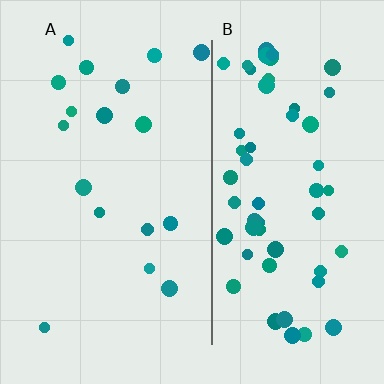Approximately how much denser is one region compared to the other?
Approximately 3.2× — region B over region A.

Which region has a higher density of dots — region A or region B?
B (the right).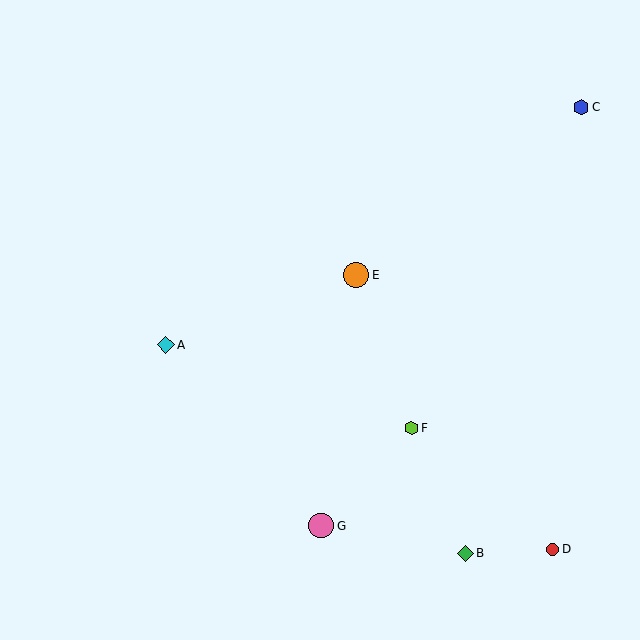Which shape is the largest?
The orange circle (labeled E) is the largest.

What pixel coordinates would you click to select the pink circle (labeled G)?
Click at (321, 526) to select the pink circle G.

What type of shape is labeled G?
Shape G is a pink circle.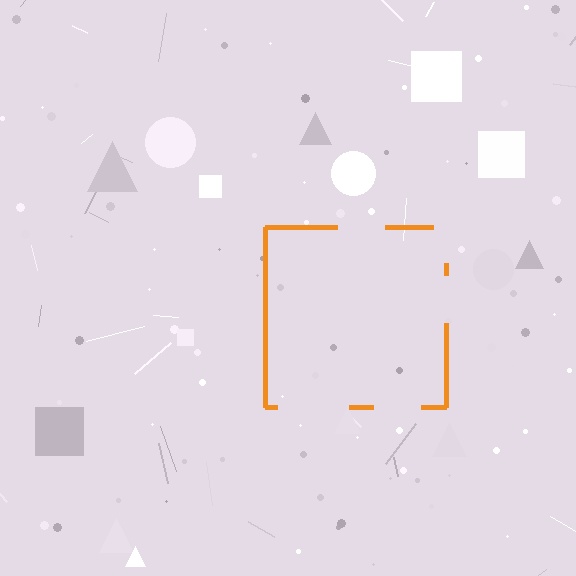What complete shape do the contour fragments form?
The contour fragments form a square.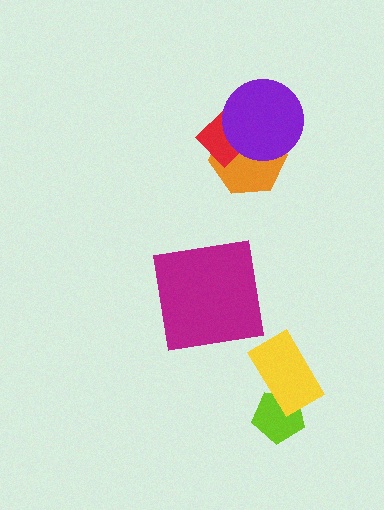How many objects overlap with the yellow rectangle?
1 object overlaps with the yellow rectangle.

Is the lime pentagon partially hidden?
Yes, it is partially covered by another shape.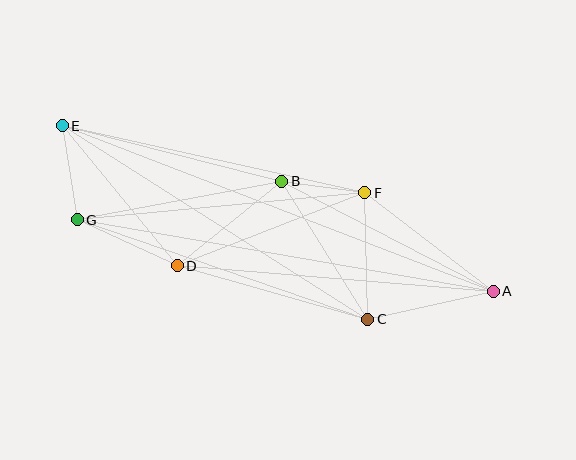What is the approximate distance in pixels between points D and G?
The distance between D and G is approximately 110 pixels.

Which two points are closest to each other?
Points B and F are closest to each other.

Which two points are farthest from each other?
Points A and E are farthest from each other.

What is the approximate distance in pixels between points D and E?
The distance between D and E is approximately 181 pixels.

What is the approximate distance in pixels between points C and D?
The distance between C and D is approximately 198 pixels.